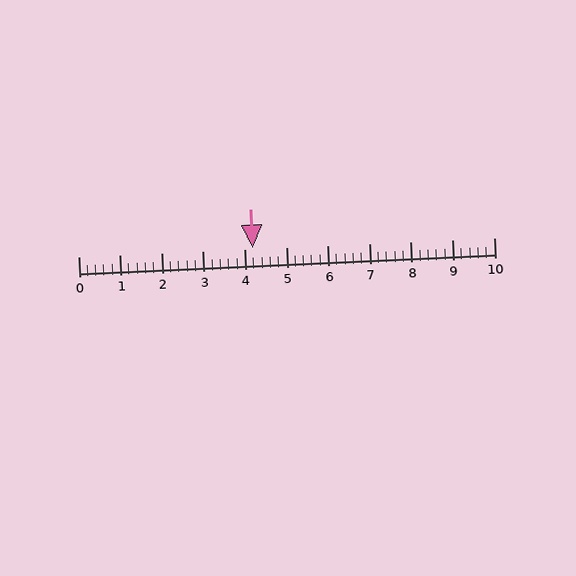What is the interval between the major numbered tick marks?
The major tick marks are spaced 1 units apart.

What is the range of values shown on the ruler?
The ruler shows values from 0 to 10.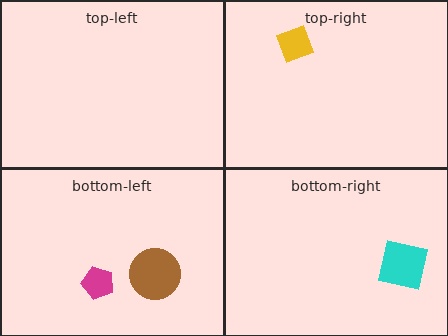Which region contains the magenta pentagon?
The bottom-left region.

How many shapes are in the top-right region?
1.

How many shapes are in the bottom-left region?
4.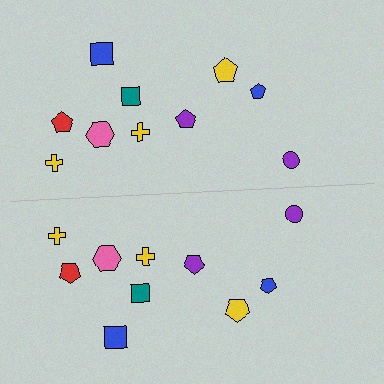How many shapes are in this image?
There are 20 shapes in this image.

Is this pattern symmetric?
Yes, this pattern has bilateral (reflection) symmetry.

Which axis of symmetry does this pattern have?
The pattern has a horizontal axis of symmetry running through the center of the image.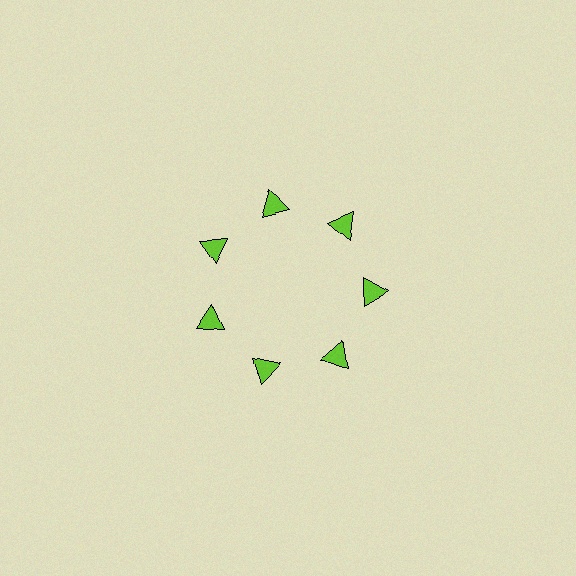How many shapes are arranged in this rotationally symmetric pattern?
There are 7 shapes, arranged in 7 groups of 1.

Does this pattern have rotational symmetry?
Yes, this pattern has 7-fold rotational symmetry. It looks the same after rotating 51 degrees around the center.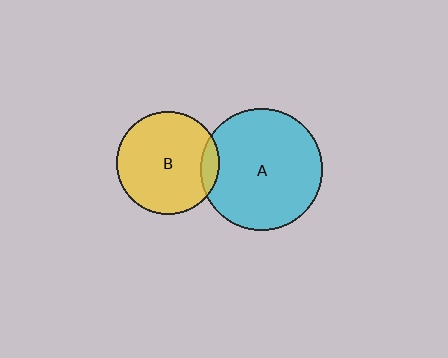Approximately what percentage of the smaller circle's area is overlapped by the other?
Approximately 10%.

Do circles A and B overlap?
Yes.